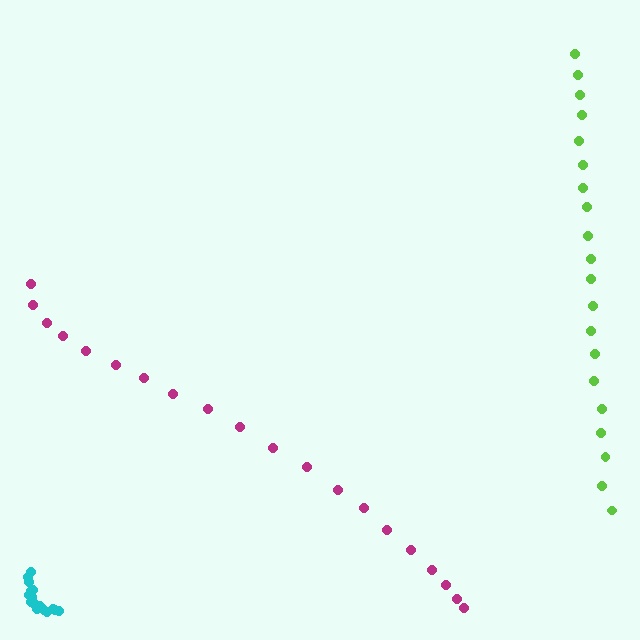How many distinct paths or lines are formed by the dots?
There are 3 distinct paths.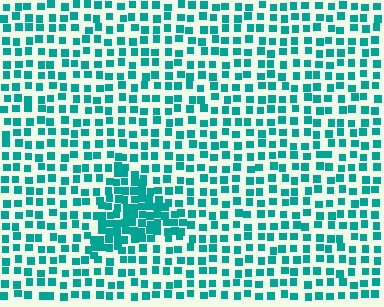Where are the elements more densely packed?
The elements are more densely packed inside the triangle boundary.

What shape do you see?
I see a triangle.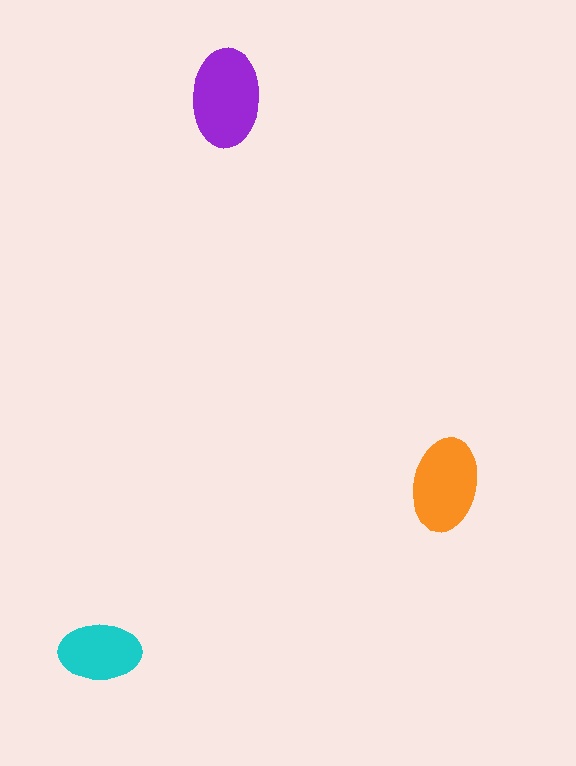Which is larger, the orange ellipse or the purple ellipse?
The purple one.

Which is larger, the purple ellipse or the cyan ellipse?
The purple one.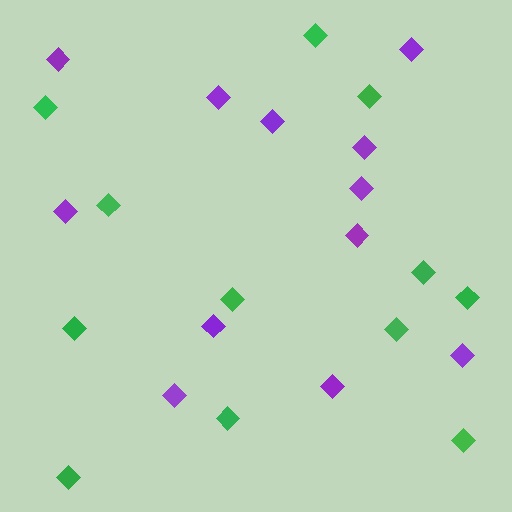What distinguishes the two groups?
There are 2 groups: one group of green diamonds (12) and one group of purple diamonds (12).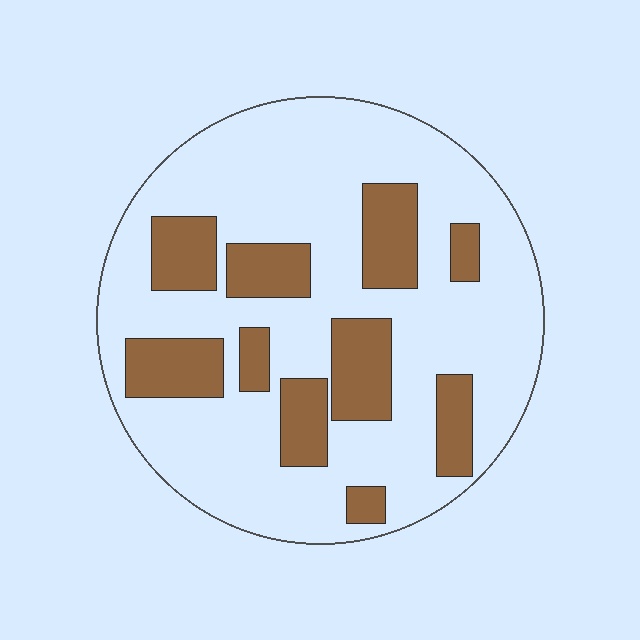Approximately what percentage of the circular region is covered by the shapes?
Approximately 25%.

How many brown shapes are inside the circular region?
10.